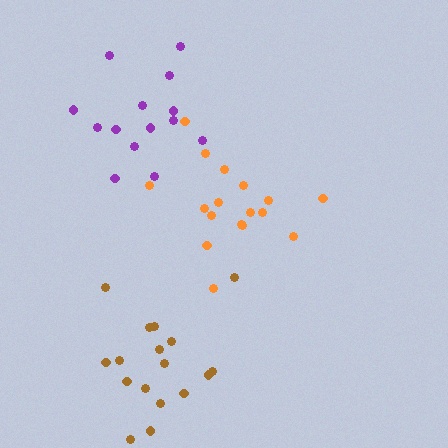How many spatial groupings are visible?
There are 3 spatial groupings.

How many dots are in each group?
Group 1: 14 dots, Group 2: 17 dots, Group 3: 17 dots (48 total).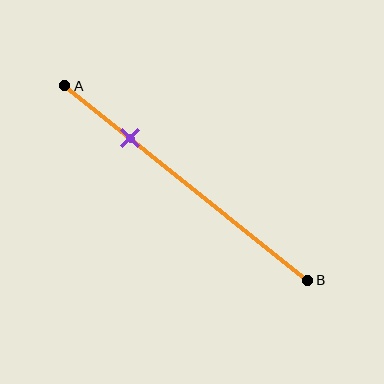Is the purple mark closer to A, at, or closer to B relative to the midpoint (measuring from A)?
The purple mark is closer to point A than the midpoint of segment AB.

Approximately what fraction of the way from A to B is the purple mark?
The purple mark is approximately 25% of the way from A to B.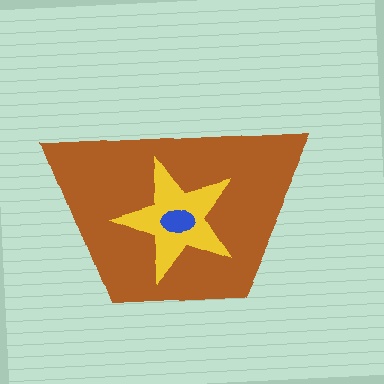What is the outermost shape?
The brown trapezoid.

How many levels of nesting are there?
3.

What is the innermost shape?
The blue ellipse.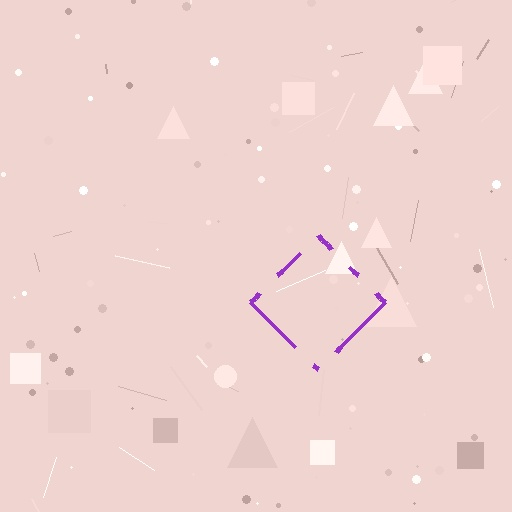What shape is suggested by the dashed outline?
The dashed outline suggests a diamond.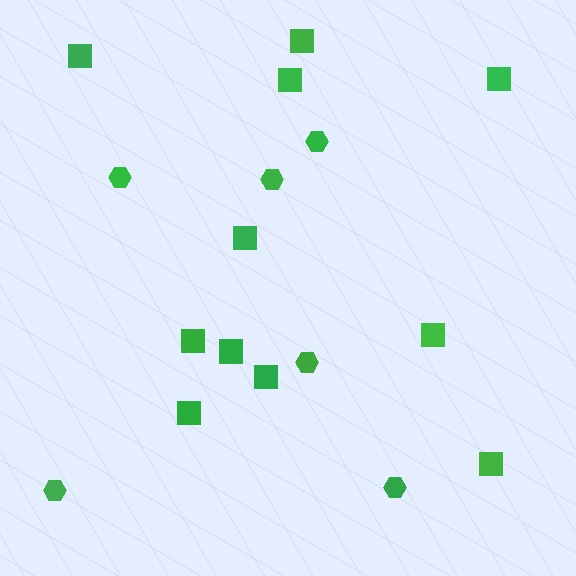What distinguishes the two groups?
There are 2 groups: one group of squares (11) and one group of hexagons (6).